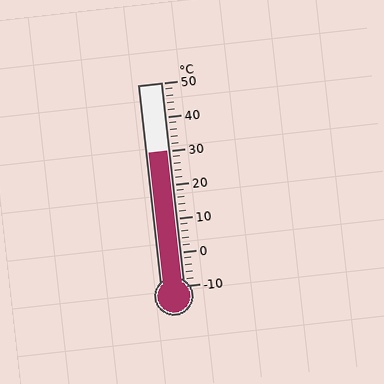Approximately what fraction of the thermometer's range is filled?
The thermometer is filled to approximately 65% of its range.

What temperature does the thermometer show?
The thermometer shows approximately 30°C.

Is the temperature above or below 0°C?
The temperature is above 0°C.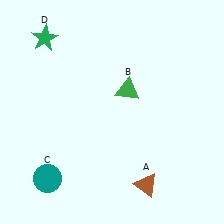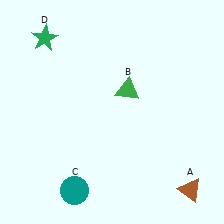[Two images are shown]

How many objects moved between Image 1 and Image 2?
2 objects moved between the two images.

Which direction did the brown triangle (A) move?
The brown triangle (A) moved right.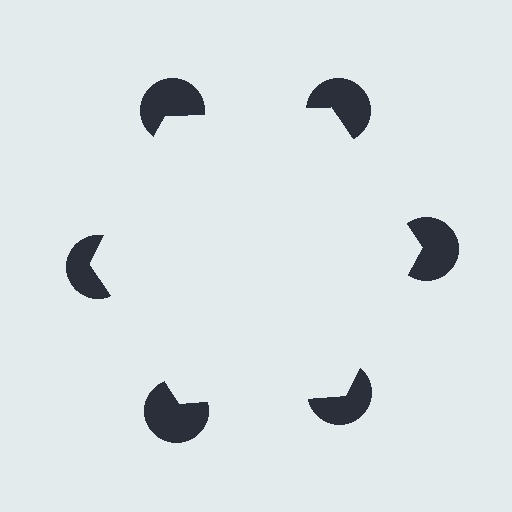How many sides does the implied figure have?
6 sides.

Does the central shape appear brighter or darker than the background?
It typically appears slightly brighter than the background, even though no actual brightness change is drawn.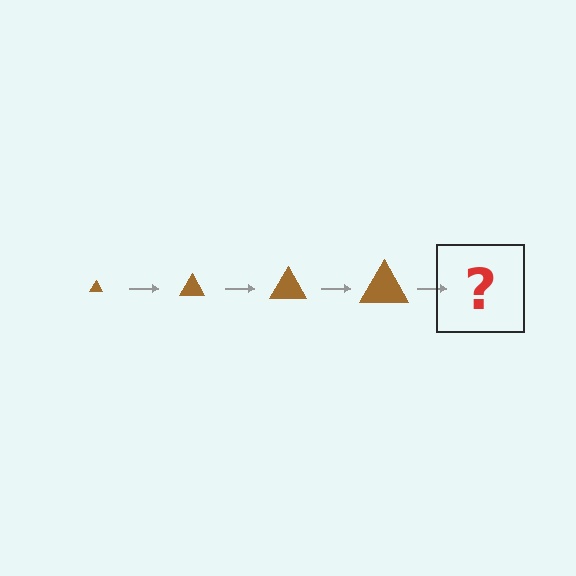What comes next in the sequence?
The next element should be a brown triangle, larger than the previous one.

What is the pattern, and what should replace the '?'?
The pattern is that the triangle gets progressively larger each step. The '?' should be a brown triangle, larger than the previous one.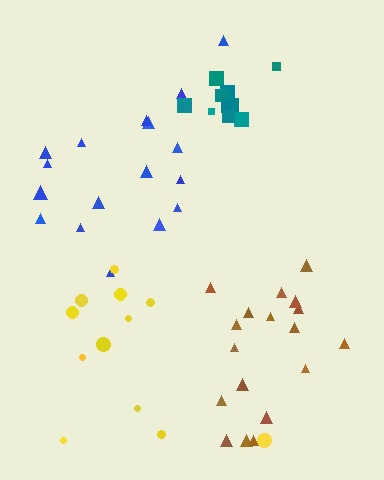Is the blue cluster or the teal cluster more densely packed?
Teal.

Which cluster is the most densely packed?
Teal.